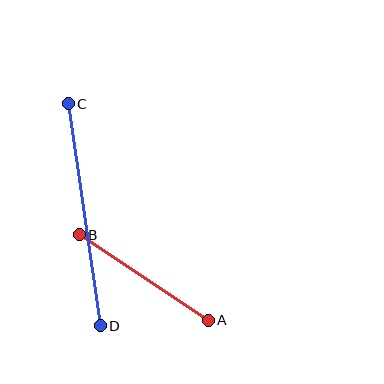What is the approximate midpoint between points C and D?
The midpoint is at approximately (84, 215) pixels.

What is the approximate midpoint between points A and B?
The midpoint is at approximately (144, 277) pixels.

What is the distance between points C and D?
The distance is approximately 224 pixels.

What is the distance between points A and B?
The distance is approximately 155 pixels.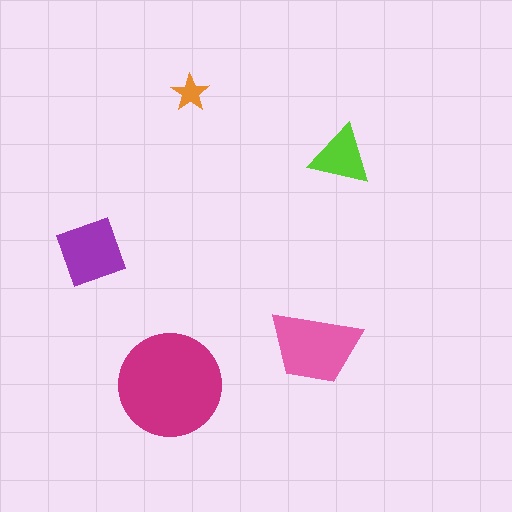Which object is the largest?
The magenta circle.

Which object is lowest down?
The magenta circle is bottommost.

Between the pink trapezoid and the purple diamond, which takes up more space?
The pink trapezoid.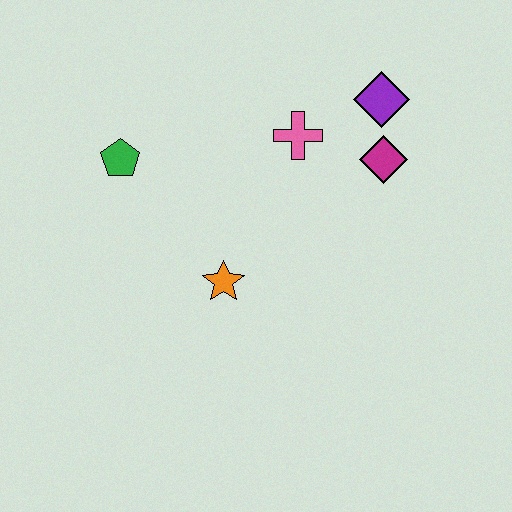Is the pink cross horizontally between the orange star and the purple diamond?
Yes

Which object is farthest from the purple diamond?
The green pentagon is farthest from the purple diamond.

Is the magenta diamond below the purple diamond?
Yes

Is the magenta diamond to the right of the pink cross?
Yes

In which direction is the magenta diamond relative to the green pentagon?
The magenta diamond is to the right of the green pentagon.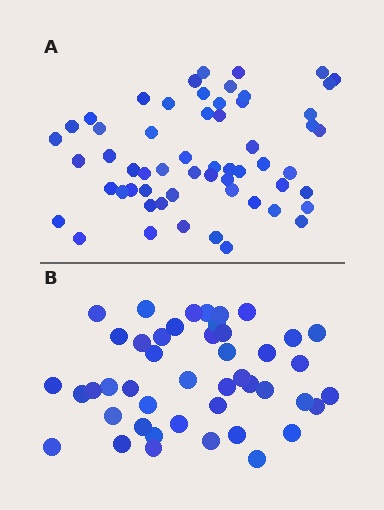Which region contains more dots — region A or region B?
Region A (the top region) has more dots.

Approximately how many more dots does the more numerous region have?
Region A has approximately 15 more dots than region B.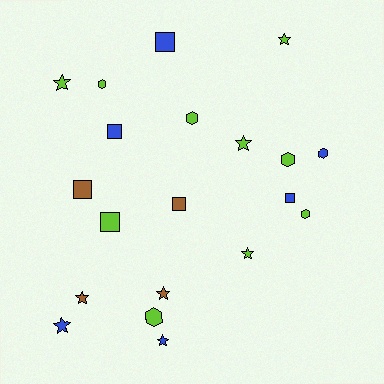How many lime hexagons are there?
There are 5 lime hexagons.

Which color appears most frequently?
Lime, with 10 objects.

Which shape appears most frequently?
Star, with 8 objects.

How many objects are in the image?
There are 20 objects.